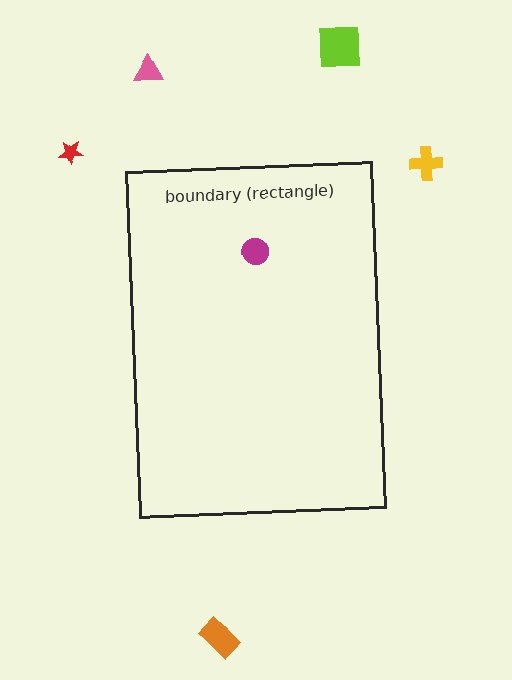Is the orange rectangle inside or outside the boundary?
Outside.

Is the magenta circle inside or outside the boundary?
Inside.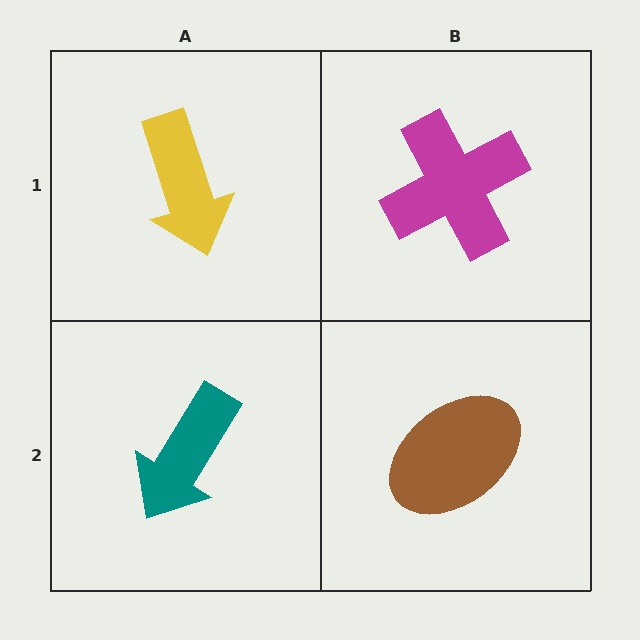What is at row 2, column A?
A teal arrow.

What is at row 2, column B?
A brown ellipse.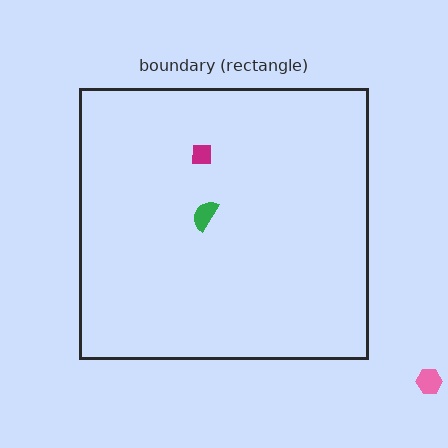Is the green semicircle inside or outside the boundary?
Inside.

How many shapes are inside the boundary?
2 inside, 1 outside.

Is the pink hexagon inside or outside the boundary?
Outside.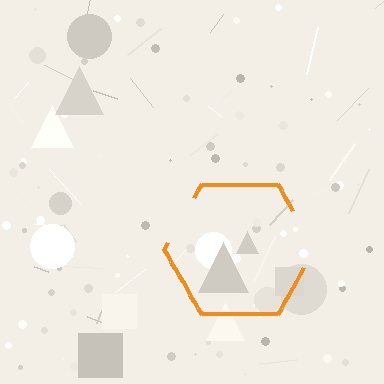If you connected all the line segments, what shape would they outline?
They would outline a hexagon.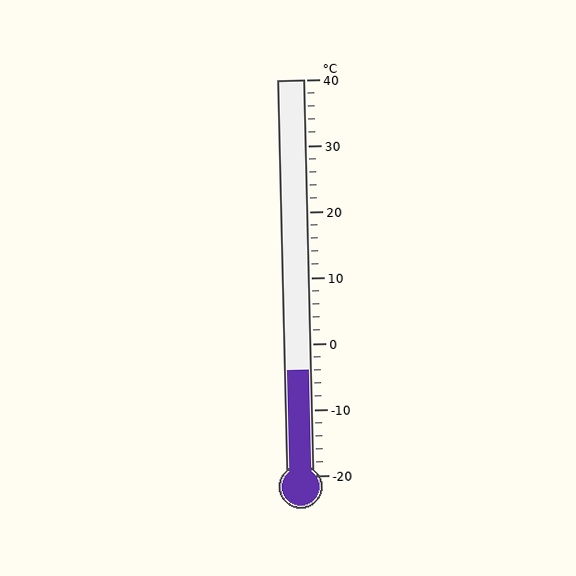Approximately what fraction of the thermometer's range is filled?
The thermometer is filled to approximately 25% of its range.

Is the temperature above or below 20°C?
The temperature is below 20°C.